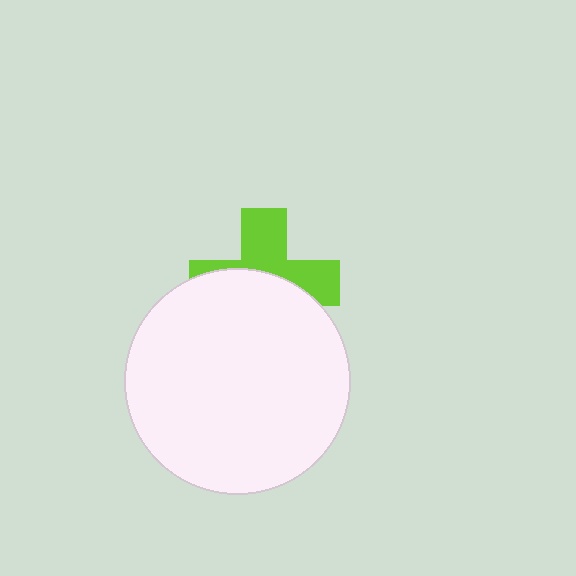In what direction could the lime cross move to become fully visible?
The lime cross could move up. That would shift it out from behind the white circle entirely.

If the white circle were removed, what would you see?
You would see the complete lime cross.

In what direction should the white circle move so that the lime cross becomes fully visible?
The white circle should move down. That is the shortest direction to clear the overlap and leave the lime cross fully visible.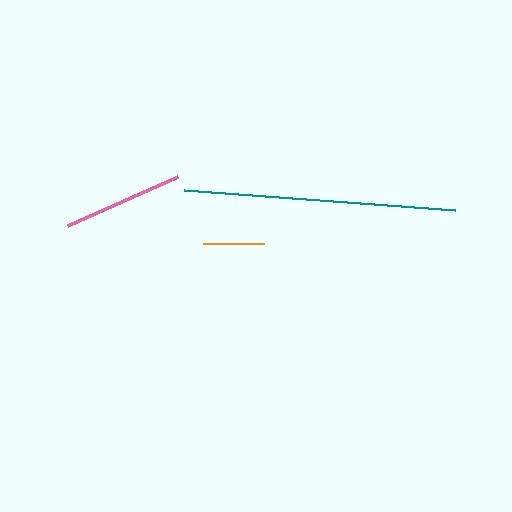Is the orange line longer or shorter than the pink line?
The pink line is longer than the orange line.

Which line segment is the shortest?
The orange line is the shortest at approximately 61 pixels.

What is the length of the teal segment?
The teal segment is approximately 272 pixels long.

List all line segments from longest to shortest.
From longest to shortest: teal, pink, orange.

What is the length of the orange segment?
The orange segment is approximately 61 pixels long.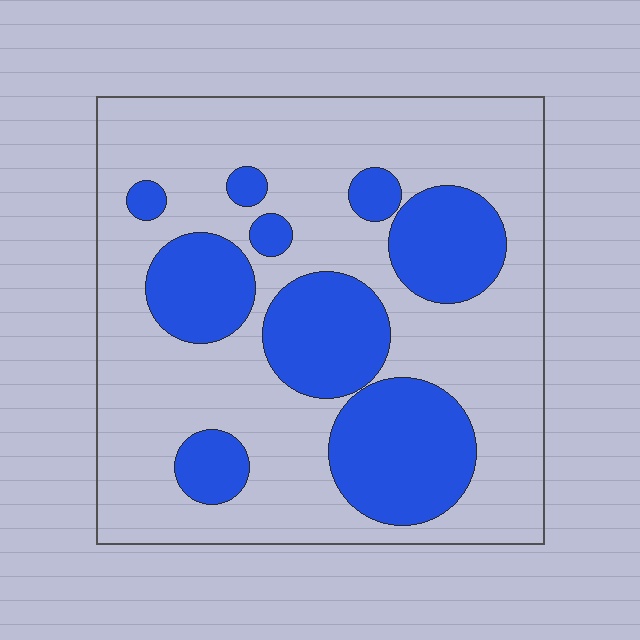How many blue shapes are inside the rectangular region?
9.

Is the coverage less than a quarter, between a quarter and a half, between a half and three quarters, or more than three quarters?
Between a quarter and a half.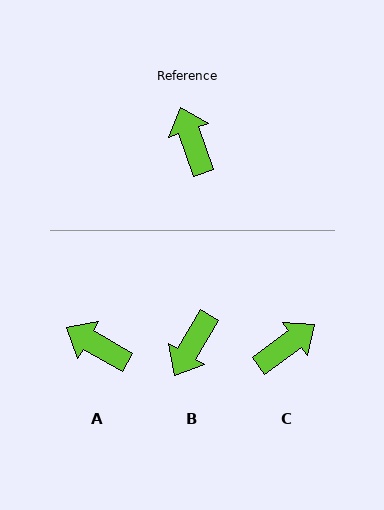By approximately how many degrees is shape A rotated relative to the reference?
Approximately 41 degrees counter-clockwise.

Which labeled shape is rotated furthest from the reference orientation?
B, about 130 degrees away.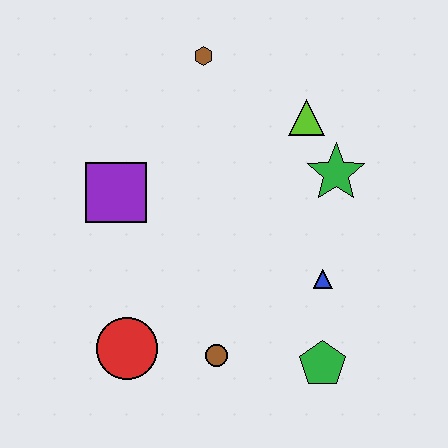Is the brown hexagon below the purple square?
No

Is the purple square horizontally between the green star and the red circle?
No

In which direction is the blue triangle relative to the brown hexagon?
The blue triangle is below the brown hexagon.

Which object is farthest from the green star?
The red circle is farthest from the green star.